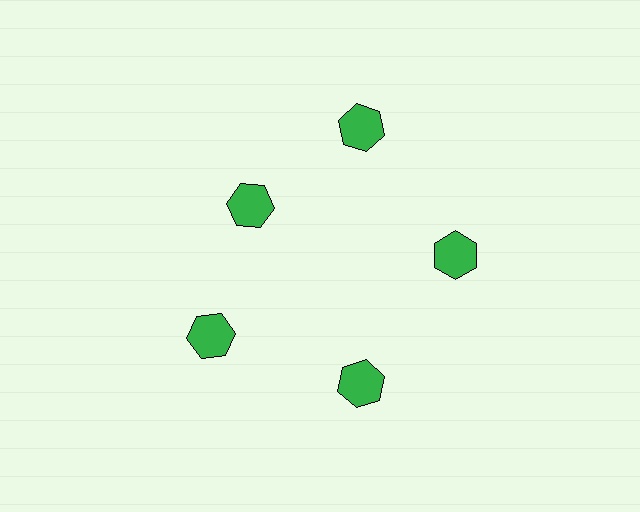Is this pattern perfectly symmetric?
No. The 5 green hexagons are arranged in a ring, but one element near the 10 o'clock position is pulled inward toward the center, breaking the 5-fold rotational symmetry.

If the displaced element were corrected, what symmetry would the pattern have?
It would have 5-fold rotational symmetry — the pattern would map onto itself every 72 degrees.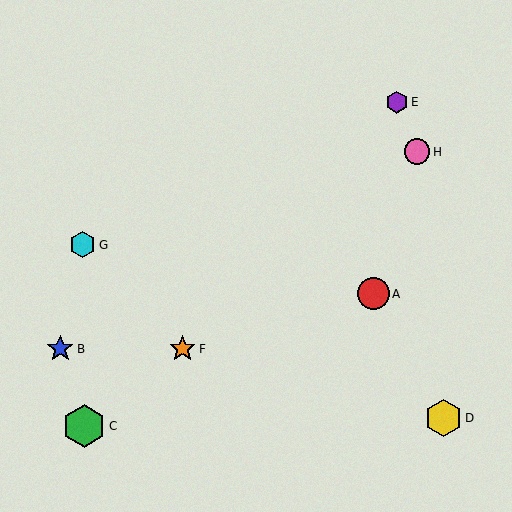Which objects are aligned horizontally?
Objects B, F are aligned horizontally.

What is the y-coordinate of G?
Object G is at y≈245.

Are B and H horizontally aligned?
No, B is at y≈349 and H is at y≈152.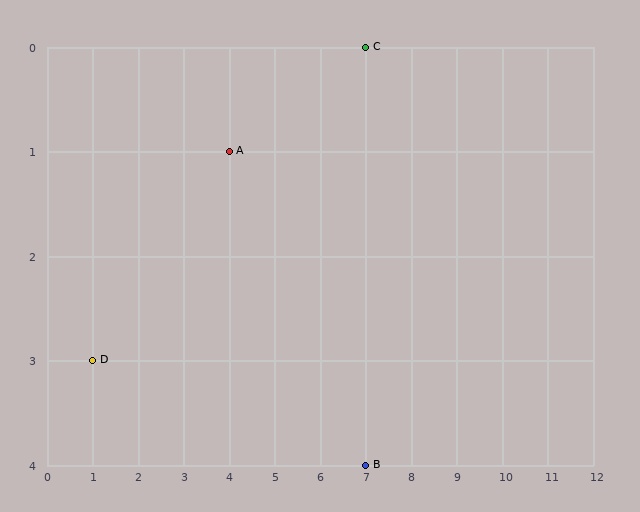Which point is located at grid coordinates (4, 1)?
Point A is at (4, 1).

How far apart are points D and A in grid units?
Points D and A are 3 columns and 2 rows apart (about 3.6 grid units diagonally).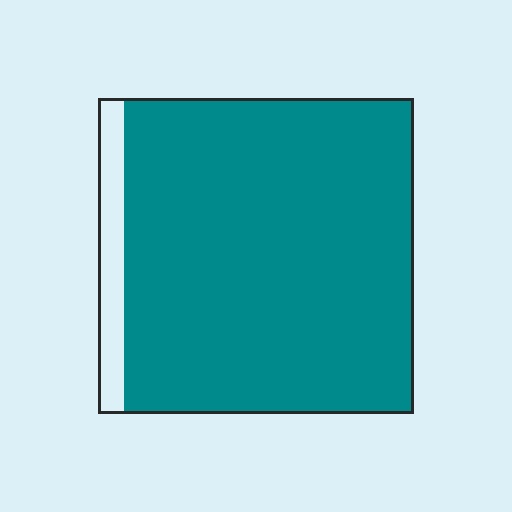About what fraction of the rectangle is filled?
About nine tenths (9/10).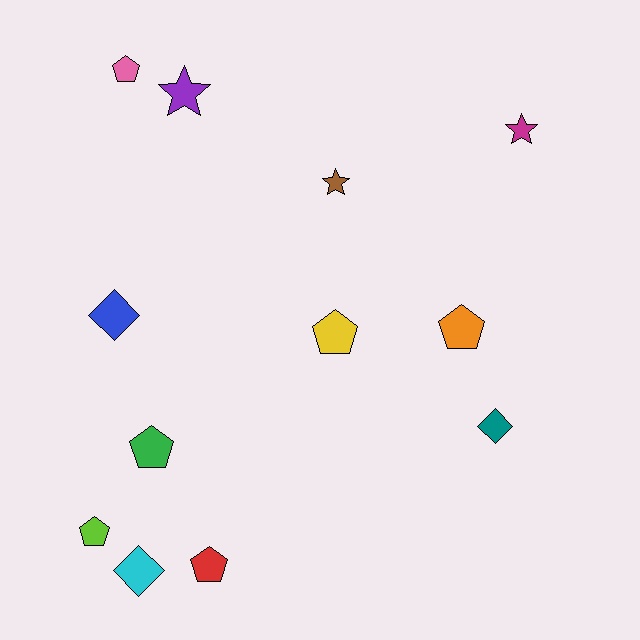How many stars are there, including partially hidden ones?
There are 3 stars.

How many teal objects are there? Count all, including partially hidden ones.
There is 1 teal object.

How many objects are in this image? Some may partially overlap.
There are 12 objects.